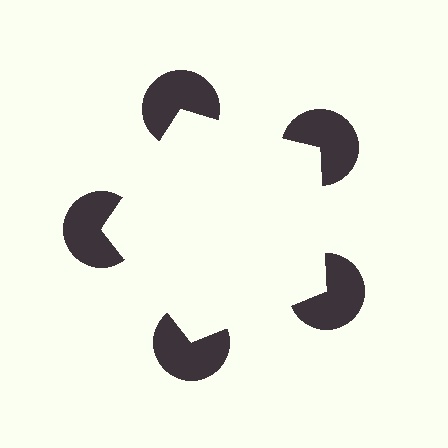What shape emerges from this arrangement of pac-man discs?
An illusory pentagon — its edges are inferred from the aligned wedge cuts in the pac-man discs, not physically drawn.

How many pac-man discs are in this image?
There are 5 — one at each vertex of the illusory pentagon.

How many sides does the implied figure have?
5 sides.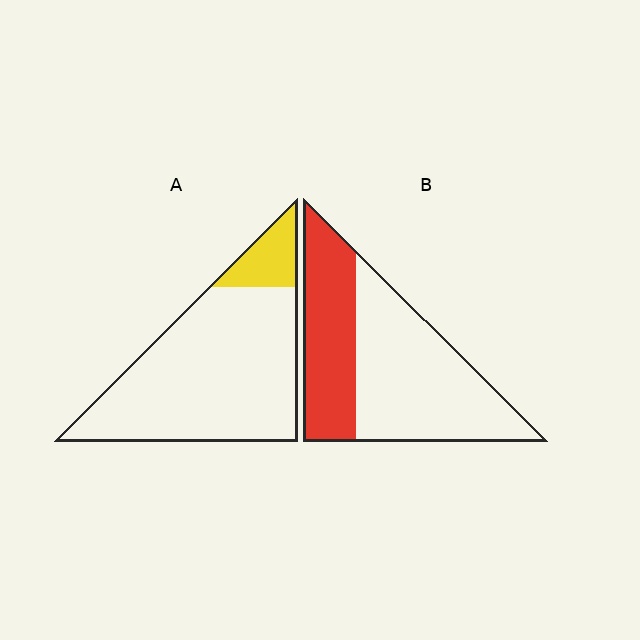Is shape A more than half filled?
No.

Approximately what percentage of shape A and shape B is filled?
A is approximately 15% and B is approximately 40%.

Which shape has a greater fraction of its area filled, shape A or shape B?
Shape B.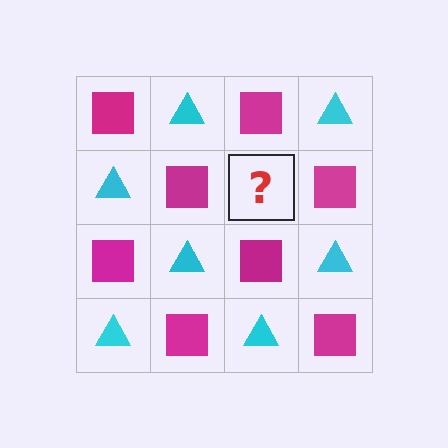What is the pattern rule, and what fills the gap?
The rule is that it alternates magenta square and cyan triangle in a checkerboard pattern. The gap should be filled with a cyan triangle.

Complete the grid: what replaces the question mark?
The question mark should be replaced with a cyan triangle.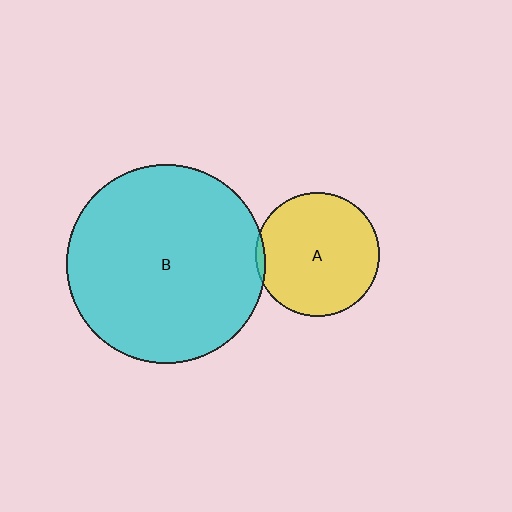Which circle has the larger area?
Circle B (cyan).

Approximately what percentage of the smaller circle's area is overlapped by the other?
Approximately 5%.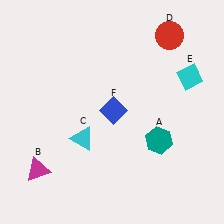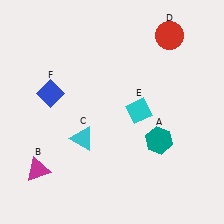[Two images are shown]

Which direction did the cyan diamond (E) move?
The cyan diamond (E) moved left.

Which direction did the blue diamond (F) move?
The blue diamond (F) moved left.